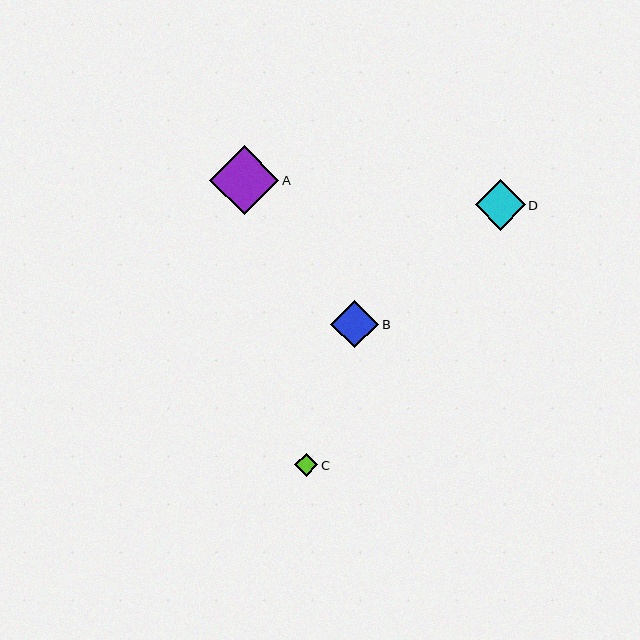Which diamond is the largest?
Diamond A is the largest with a size of approximately 69 pixels.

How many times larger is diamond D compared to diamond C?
Diamond D is approximately 2.1 times the size of diamond C.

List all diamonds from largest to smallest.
From largest to smallest: A, D, B, C.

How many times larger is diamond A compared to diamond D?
Diamond A is approximately 1.4 times the size of diamond D.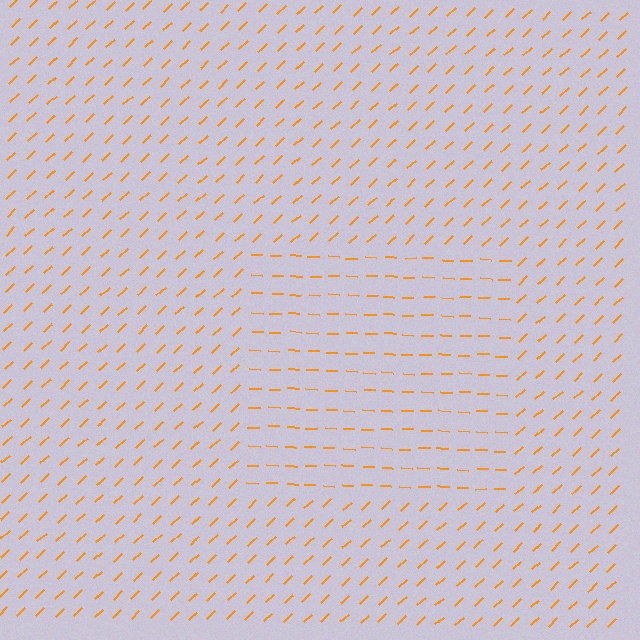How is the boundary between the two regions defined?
The boundary is defined purely by a change in line orientation (approximately 45 degrees difference). All lines are the same color and thickness.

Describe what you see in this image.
The image is filled with small orange line segments. A rectangle region in the image has lines oriented differently from the surrounding lines, creating a visible texture boundary.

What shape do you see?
I see a rectangle.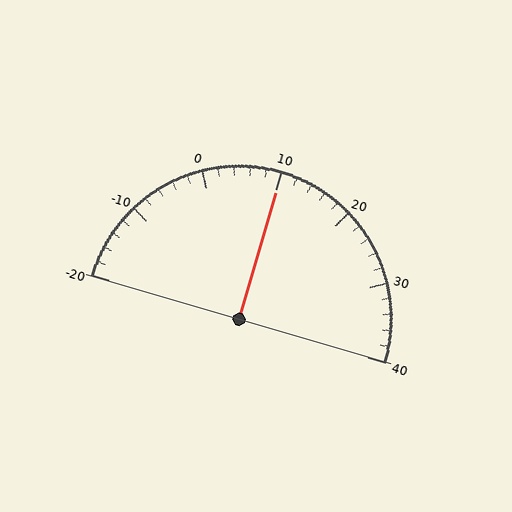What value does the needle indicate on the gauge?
The needle indicates approximately 10.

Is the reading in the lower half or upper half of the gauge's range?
The reading is in the upper half of the range (-20 to 40).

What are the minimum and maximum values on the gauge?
The gauge ranges from -20 to 40.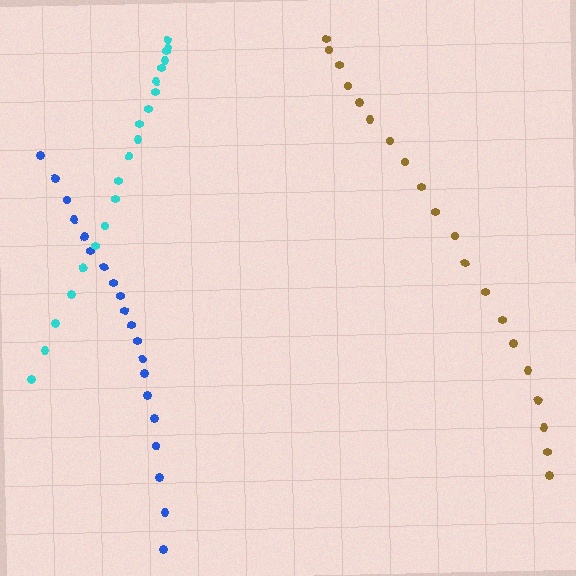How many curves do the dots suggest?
There are 3 distinct paths.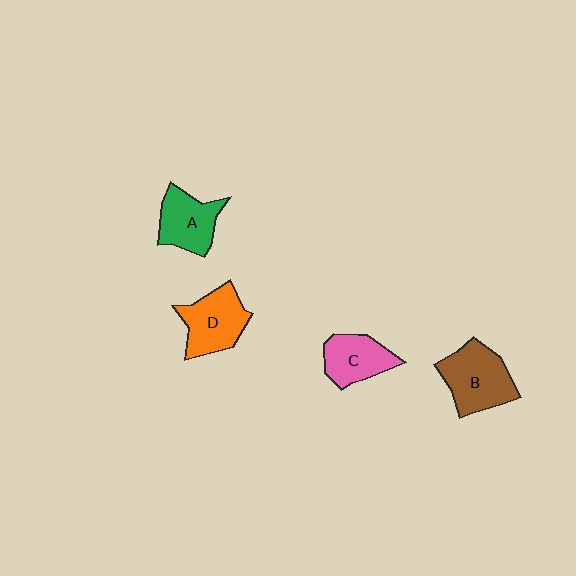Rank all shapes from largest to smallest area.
From largest to smallest: B (brown), D (orange), A (green), C (pink).